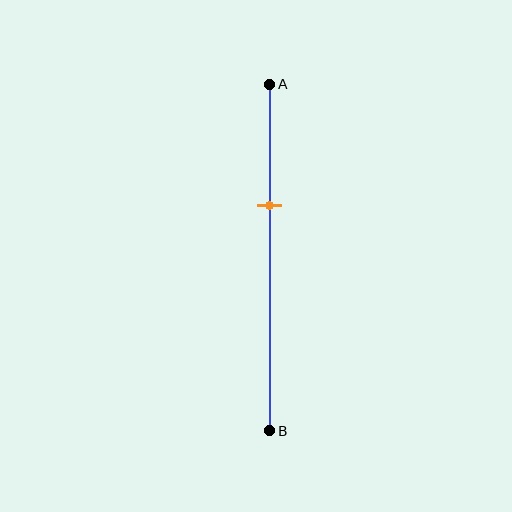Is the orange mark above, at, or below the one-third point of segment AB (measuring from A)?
The orange mark is approximately at the one-third point of segment AB.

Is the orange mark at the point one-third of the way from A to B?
Yes, the mark is approximately at the one-third point.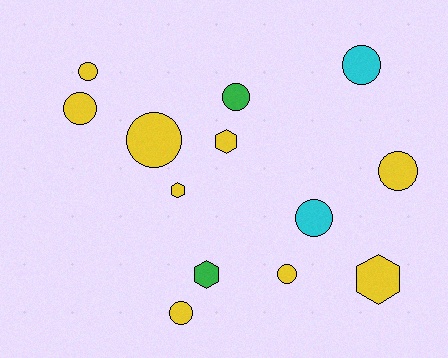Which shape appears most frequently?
Circle, with 9 objects.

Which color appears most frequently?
Yellow, with 9 objects.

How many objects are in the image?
There are 13 objects.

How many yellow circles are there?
There are 6 yellow circles.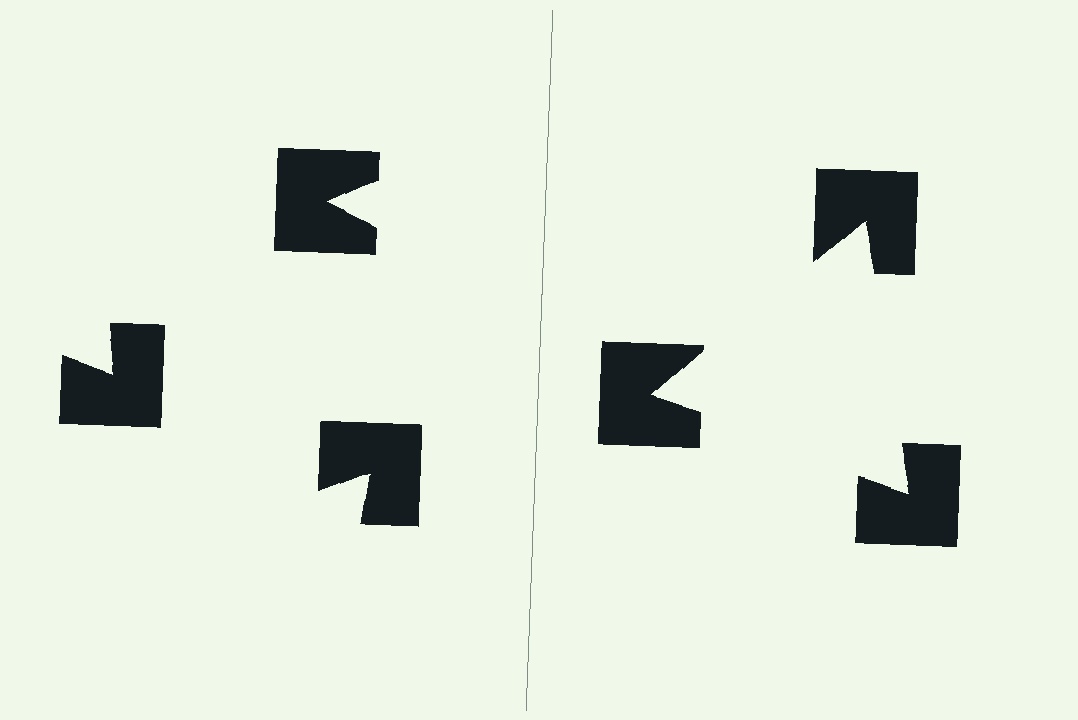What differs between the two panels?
The notched squares are positioned identically on both sides; only the wedge orientations differ. On the right they align to a triangle; on the left they are misaligned.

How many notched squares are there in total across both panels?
6 — 3 on each side.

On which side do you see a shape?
An illusory triangle appears on the right side. On the left side the wedge cuts are rotated, so no coherent shape forms.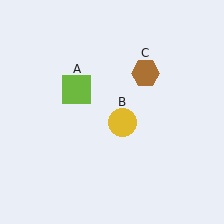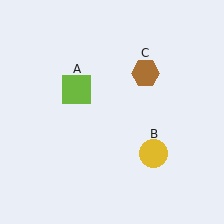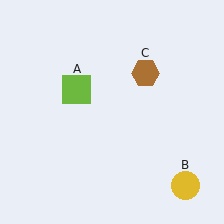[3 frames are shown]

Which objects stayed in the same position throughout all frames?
Lime square (object A) and brown hexagon (object C) remained stationary.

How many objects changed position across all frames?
1 object changed position: yellow circle (object B).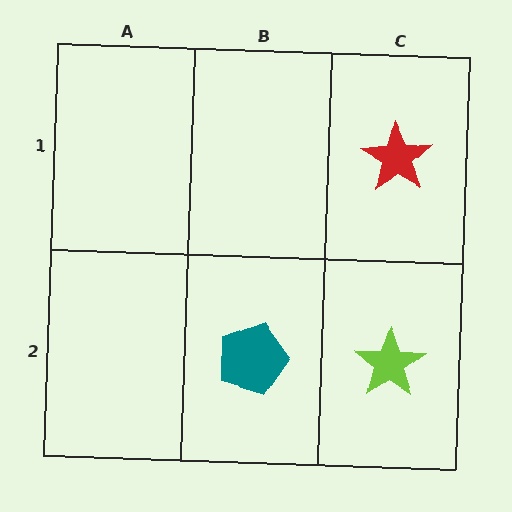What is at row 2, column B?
A teal pentagon.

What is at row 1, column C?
A red star.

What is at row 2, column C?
A lime star.